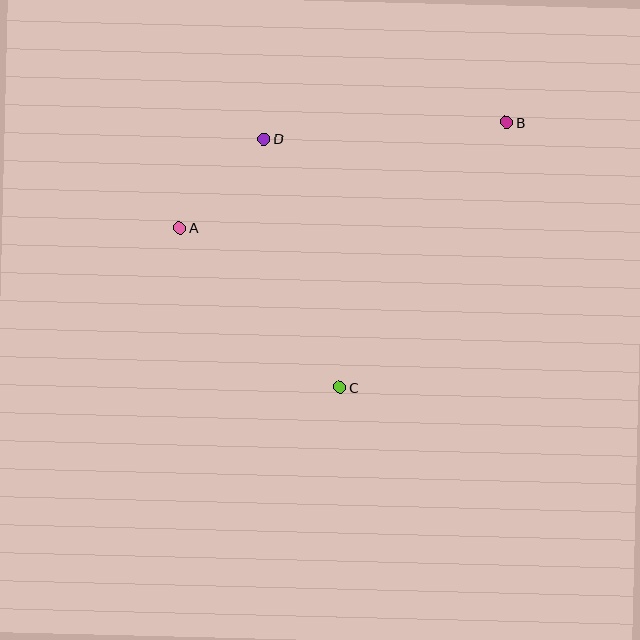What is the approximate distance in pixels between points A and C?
The distance between A and C is approximately 226 pixels.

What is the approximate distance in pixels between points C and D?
The distance between C and D is approximately 260 pixels.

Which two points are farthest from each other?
Points A and B are farthest from each other.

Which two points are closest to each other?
Points A and D are closest to each other.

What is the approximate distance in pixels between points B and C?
The distance between B and C is approximately 313 pixels.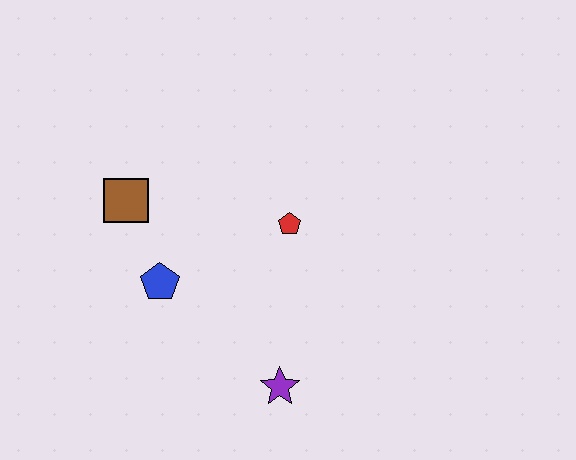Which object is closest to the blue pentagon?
The brown square is closest to the blue pentagon.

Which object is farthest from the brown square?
The purple star is farthest from the brown square.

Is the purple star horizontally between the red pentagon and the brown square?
Yes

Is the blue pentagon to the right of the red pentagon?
No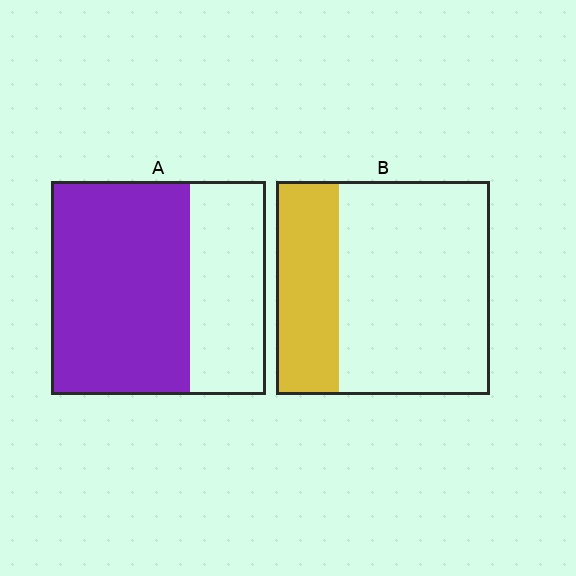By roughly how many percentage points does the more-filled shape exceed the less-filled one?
By roughly 35 percentage points (A over B).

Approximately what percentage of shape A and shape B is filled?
A is approximately 65% and B is approximately 30%.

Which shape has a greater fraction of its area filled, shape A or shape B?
Shape A.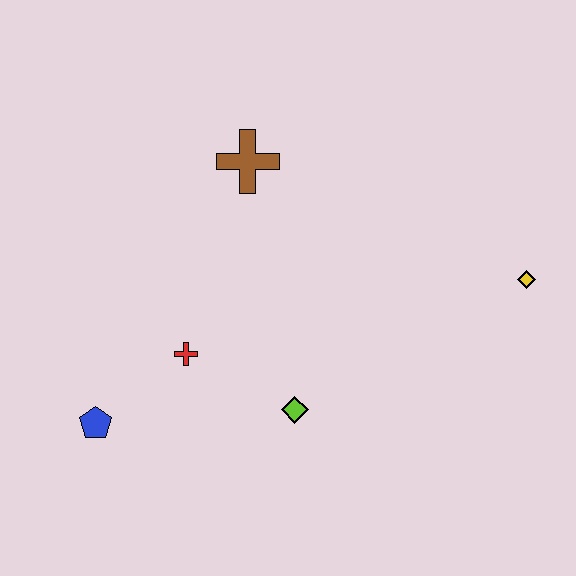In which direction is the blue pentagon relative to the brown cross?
The blue pentagon is below the brown cross.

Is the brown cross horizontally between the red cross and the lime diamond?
Yes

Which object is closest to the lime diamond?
The red cross is closest to the lime diamond.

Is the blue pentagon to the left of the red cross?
Yes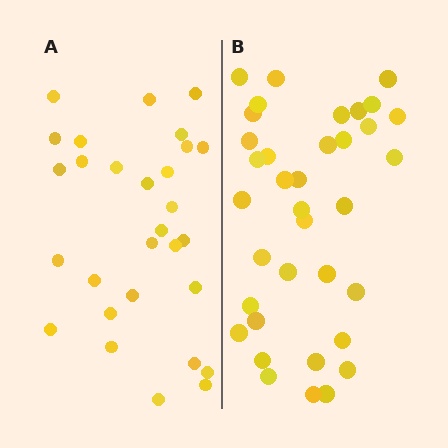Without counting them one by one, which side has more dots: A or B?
Region B (the right region) has more dots.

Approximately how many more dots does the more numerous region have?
Region B has roughly 8 or so more dots than region A.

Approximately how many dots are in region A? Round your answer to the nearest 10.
About 30 dots. (The exact count is 29, which rounds to 30.)